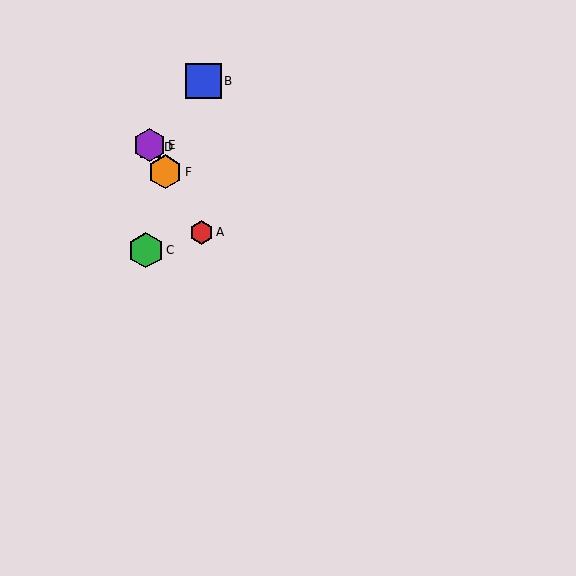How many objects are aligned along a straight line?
4 objects (A, D, E, F) are aligned along a straight line.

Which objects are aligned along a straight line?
Objects A, D, E, F are aligned along a straight line.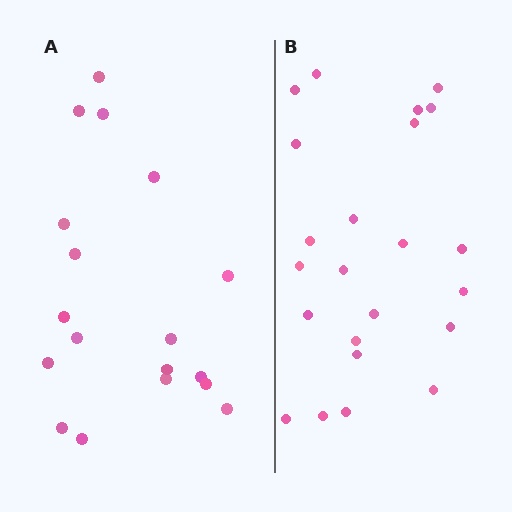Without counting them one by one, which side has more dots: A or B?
Region B (the right region) has more dots.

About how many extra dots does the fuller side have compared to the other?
Region B has about 5 more dots than region A.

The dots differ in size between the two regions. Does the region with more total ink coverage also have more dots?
No. Region A has more total ink coverage because its dots are larger, but region B actually contains more individual dots. Total area can be misleading — the number of items is what matters here.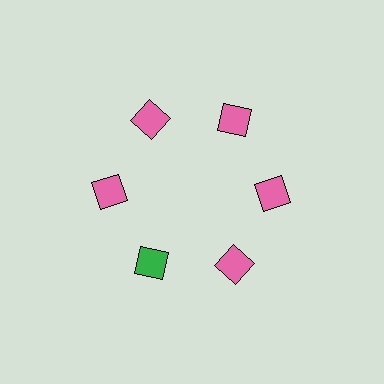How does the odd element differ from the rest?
It has a different color: green instead of pink.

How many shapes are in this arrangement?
There are 6 shapes arranged in a ring pattern.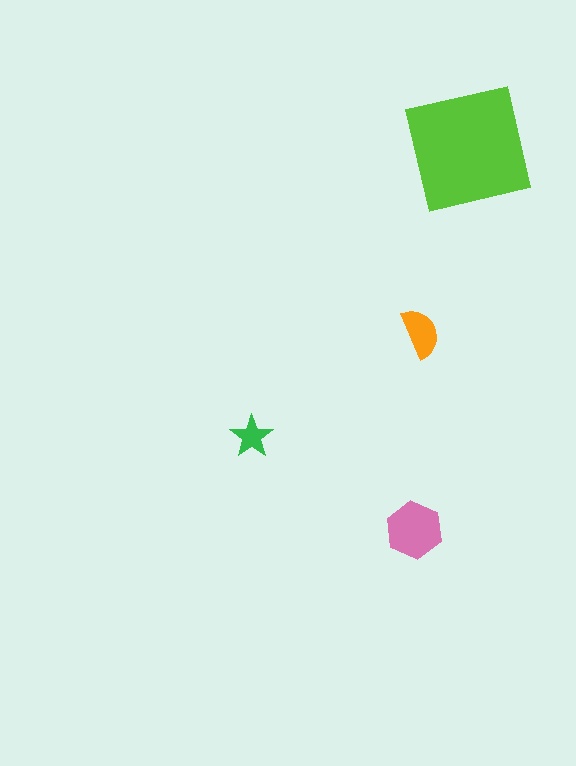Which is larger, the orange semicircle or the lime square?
The lime square.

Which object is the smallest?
The green star.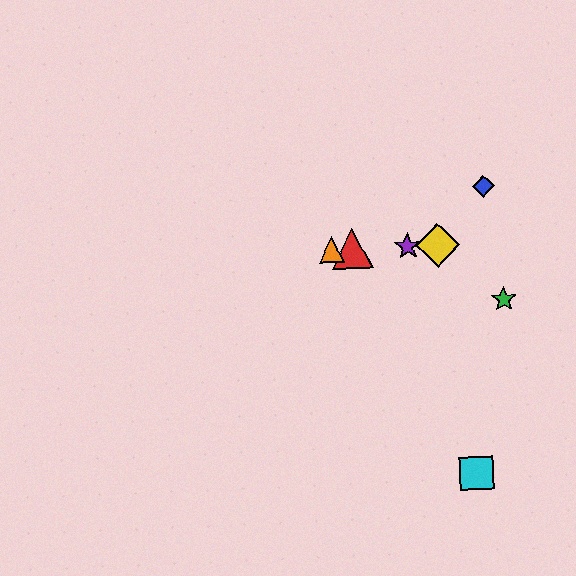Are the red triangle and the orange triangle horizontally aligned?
Yes, both are at y≈249.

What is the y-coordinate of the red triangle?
The red triangle is at y≈249.